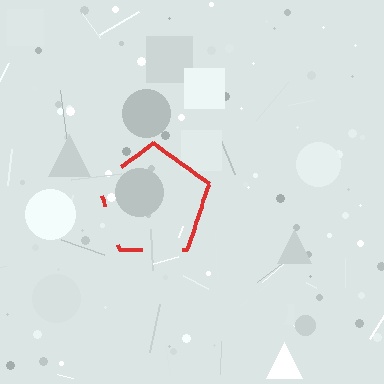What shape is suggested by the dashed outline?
The dashed outline suggests a pentagon.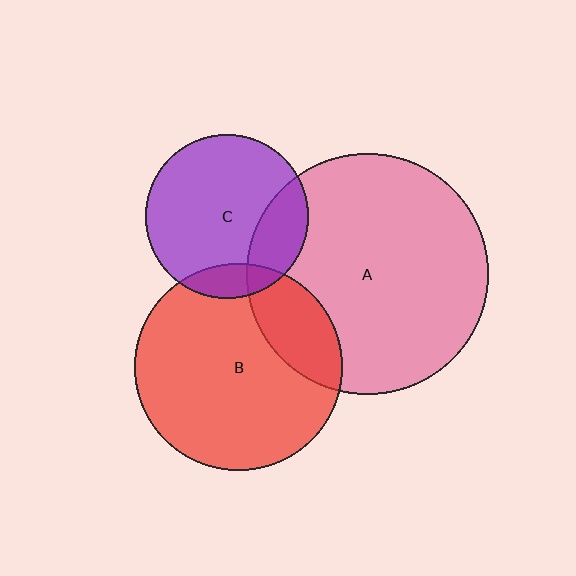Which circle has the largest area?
Circle A (pink).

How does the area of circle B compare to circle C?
Approximately 1.6 times.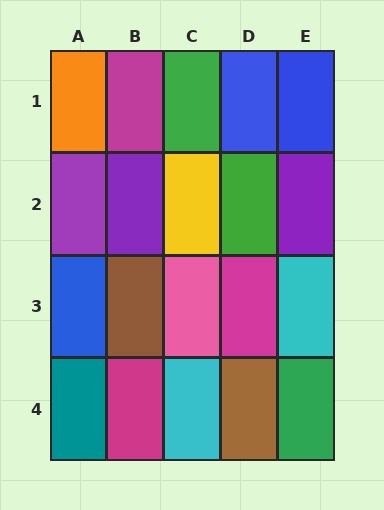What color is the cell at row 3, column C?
Pink.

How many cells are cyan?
2 cells are cyan.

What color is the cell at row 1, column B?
Magenta.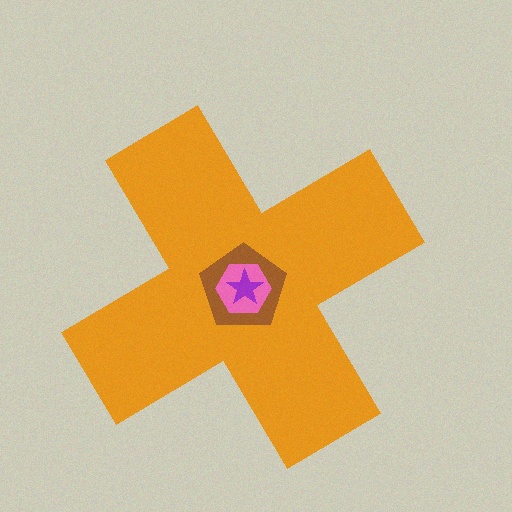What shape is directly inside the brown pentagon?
The pink hexagon.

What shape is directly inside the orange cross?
The brown pentagon.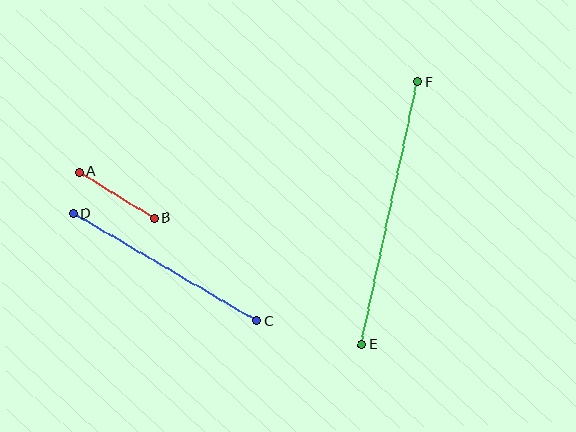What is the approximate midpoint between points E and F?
The midpoint is at approximately (390, 213) pixels.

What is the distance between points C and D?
The distance is approximately 213 pixels.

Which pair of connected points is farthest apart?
Points E and F are farthest apart.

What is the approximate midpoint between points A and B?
The midpoint is at approximately (117, 195) pixels.